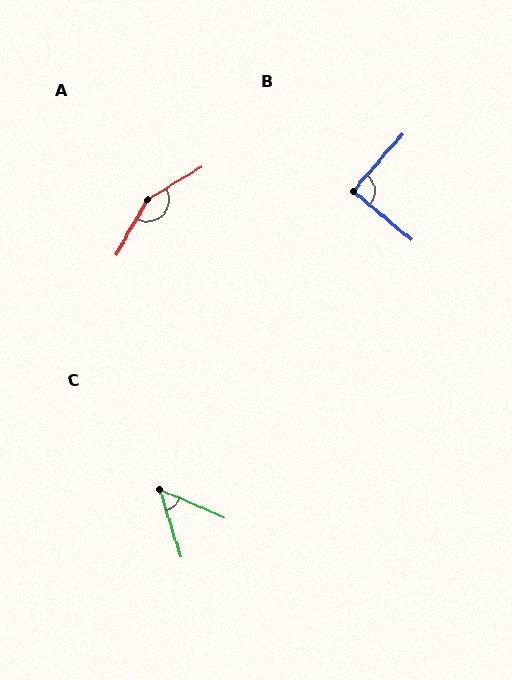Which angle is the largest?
A, at approximately 151 degrees.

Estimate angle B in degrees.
Approximately 89 degrees.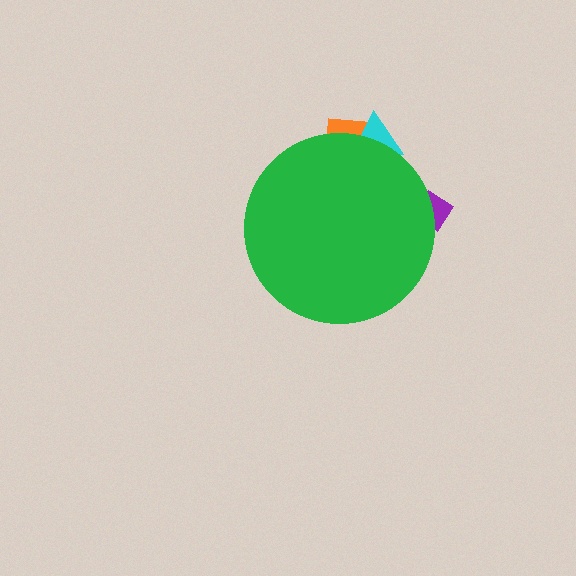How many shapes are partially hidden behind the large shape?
3 shapes are partially hidden.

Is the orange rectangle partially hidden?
Yes, the orange rectangle is partially hidden behind the green circle.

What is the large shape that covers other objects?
A green circle.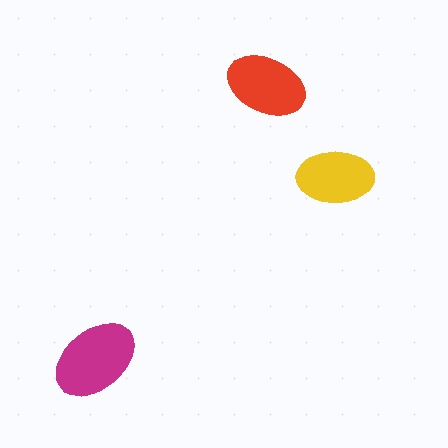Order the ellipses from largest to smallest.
the magenta one, the red one, the yellow one.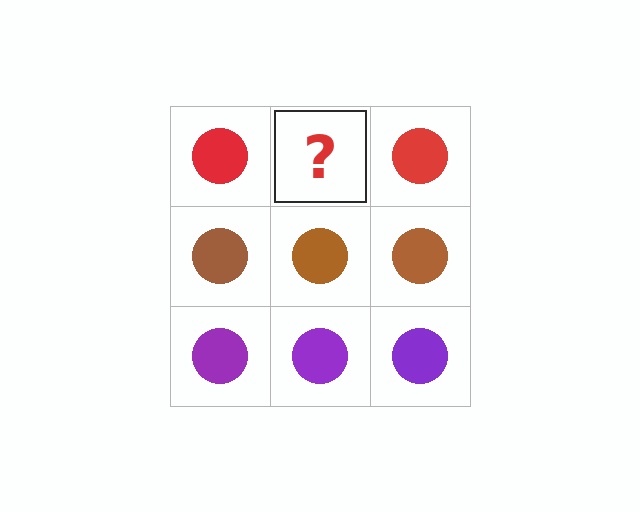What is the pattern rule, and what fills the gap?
The rule is that each row has a consistent color. The gap should be filled with a red circle.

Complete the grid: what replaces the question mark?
The question mark should be replaced with a red circle.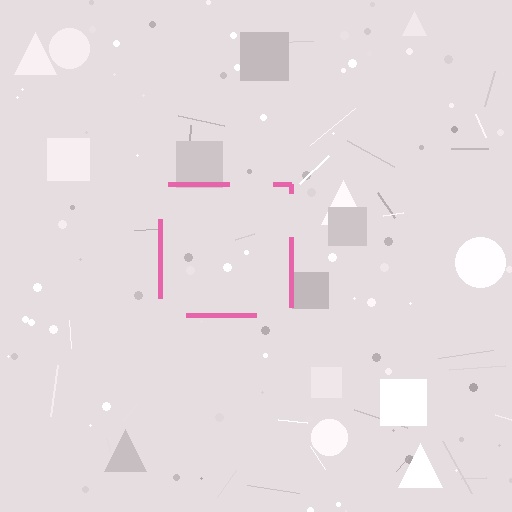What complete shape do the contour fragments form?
The contour fragments form a square.